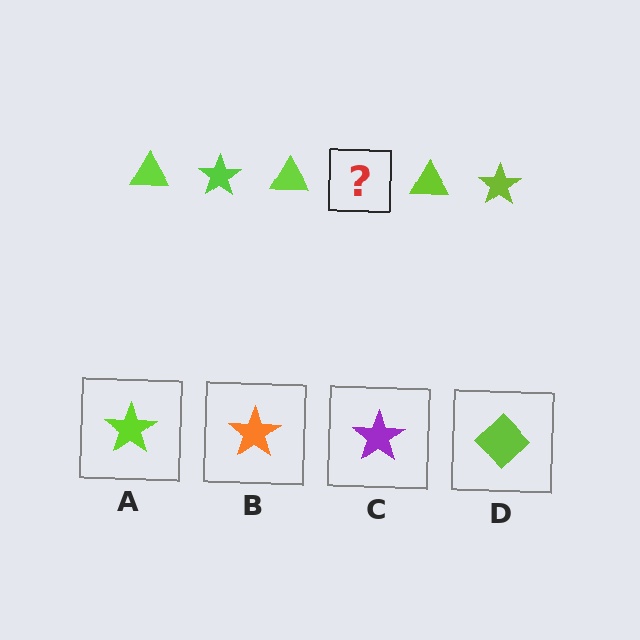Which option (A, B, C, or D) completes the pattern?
A.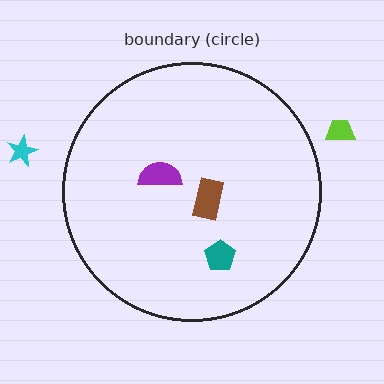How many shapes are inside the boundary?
3 inside, 2 outside.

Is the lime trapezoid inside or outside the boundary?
Outside.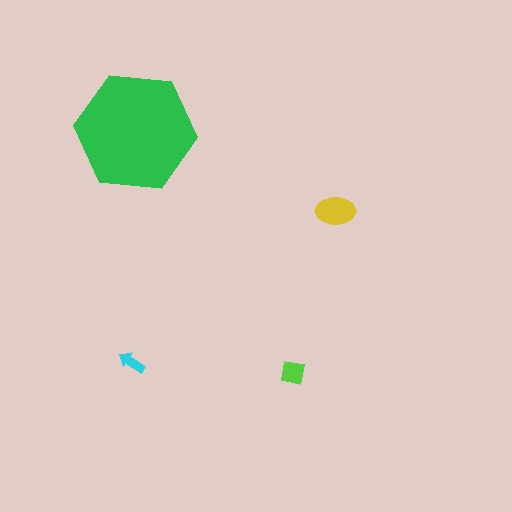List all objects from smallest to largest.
The cyan arrow, the lime square, the yellow ellipse, the green hexagon.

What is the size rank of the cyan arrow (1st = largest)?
4th.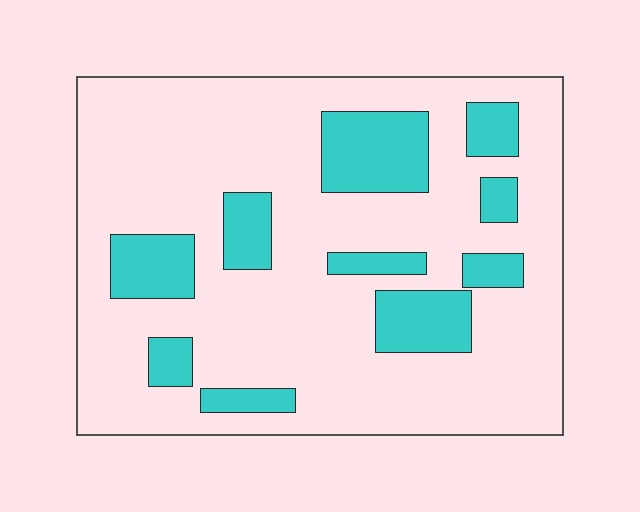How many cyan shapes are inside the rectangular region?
10.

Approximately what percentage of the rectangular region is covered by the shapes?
Approximately 20%.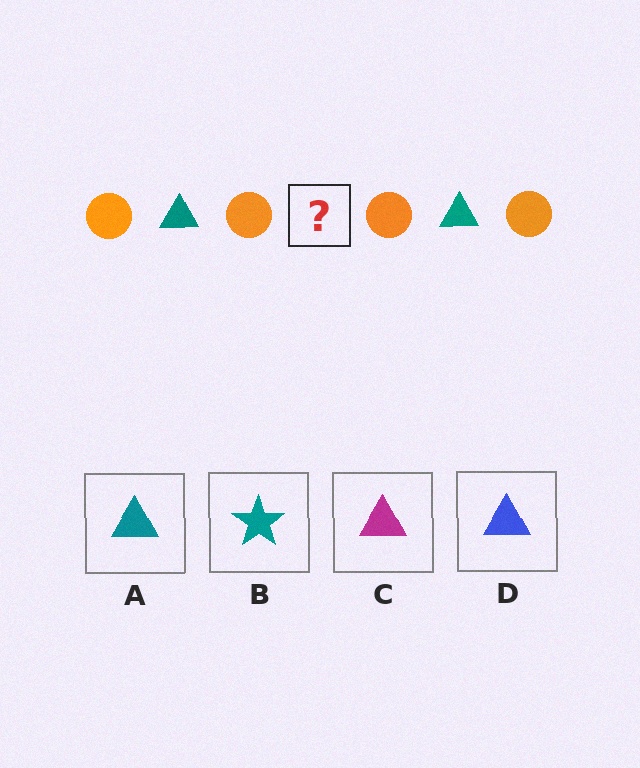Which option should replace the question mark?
Option A.